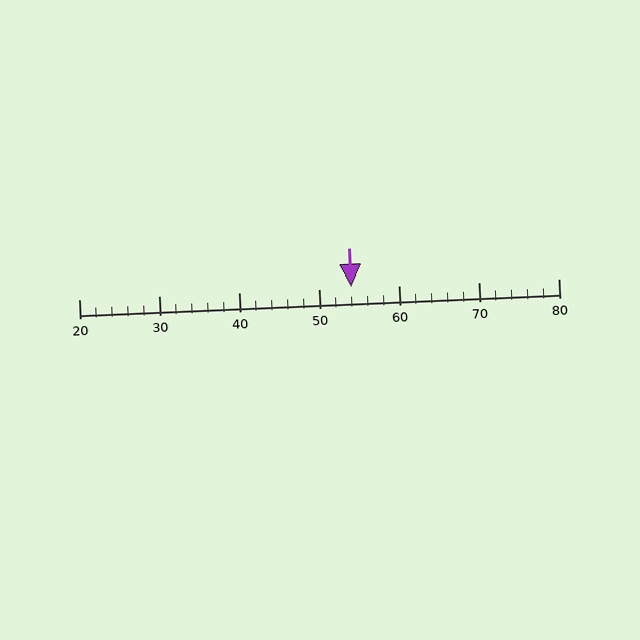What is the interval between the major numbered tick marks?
The major tick marks are spaced 10 units apart.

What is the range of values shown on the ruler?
The ruler shows values from 20 to 80.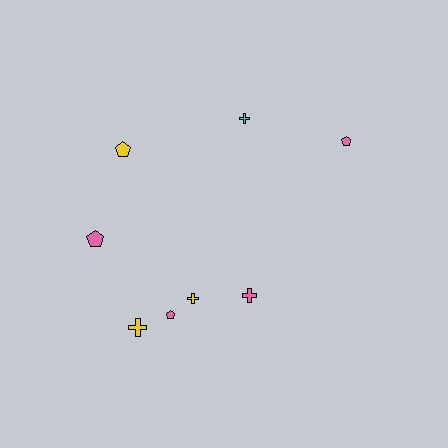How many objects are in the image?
There are 8 objects.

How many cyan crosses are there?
There is 1 cyan cross.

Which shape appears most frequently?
Cross, with 4 objects.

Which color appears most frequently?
Pink, with 4 objects.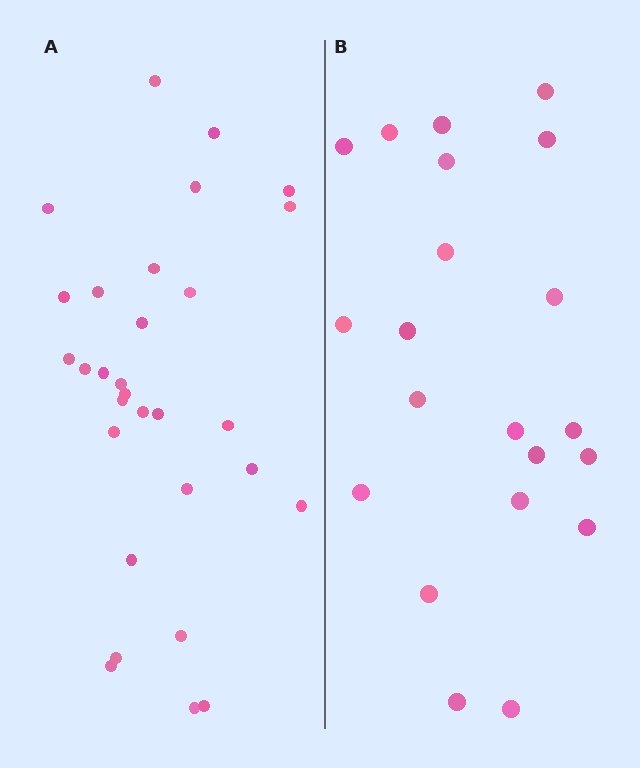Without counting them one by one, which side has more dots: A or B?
Region A (the left region) has more dots.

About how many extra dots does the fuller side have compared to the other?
Region A has roughly 8 or so more dots than region B.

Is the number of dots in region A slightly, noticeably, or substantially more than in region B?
Region A has noticeably more, but not dramatically so. The ratio is roughly 1.4 to 1.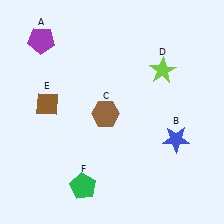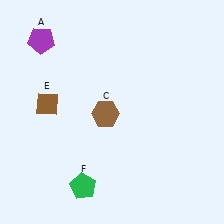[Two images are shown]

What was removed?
The blue star (B), the lime star (D) were removed in Image 2.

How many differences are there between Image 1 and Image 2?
There are 2 differences between the two images.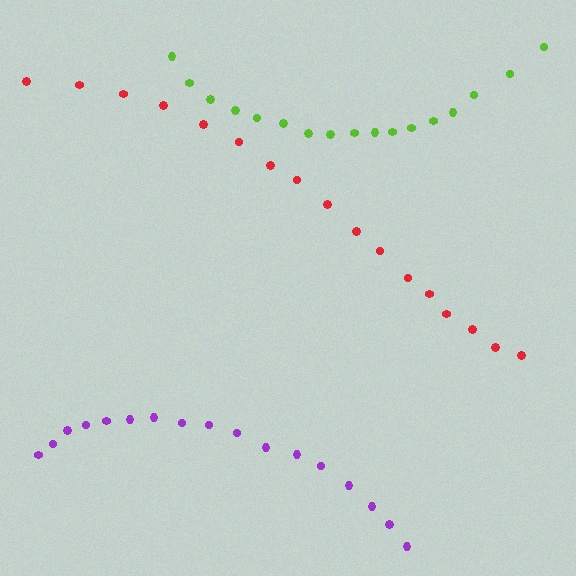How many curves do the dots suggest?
There are 3 distinct paths.